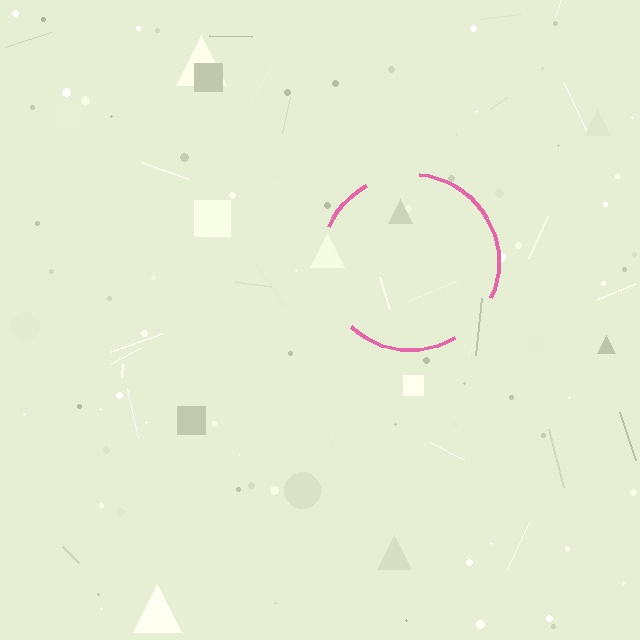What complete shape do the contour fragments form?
The contour fragments form a circle.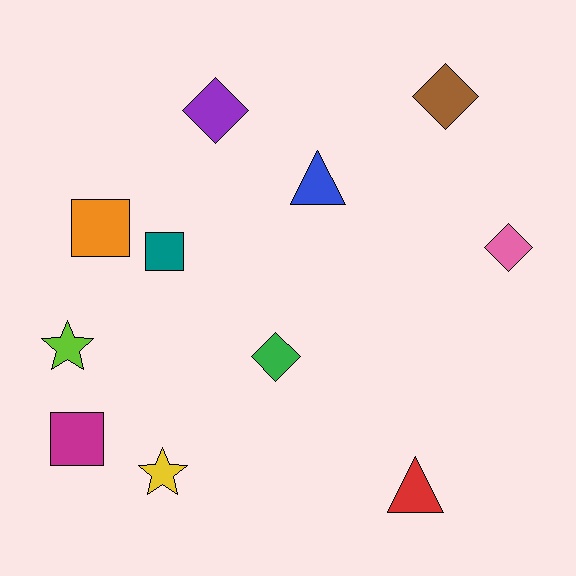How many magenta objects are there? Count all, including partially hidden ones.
There is 1 magenta object.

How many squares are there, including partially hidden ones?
There are 3 squares.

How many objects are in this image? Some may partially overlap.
There are 11 objects.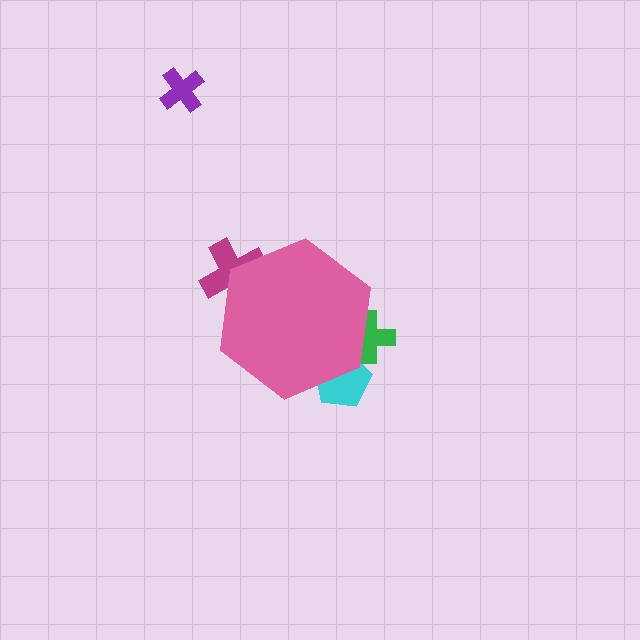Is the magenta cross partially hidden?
Yes, the magenta cross is partially hidden behind the pink hexagon.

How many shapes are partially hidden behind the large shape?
3 shapes are partially hidden.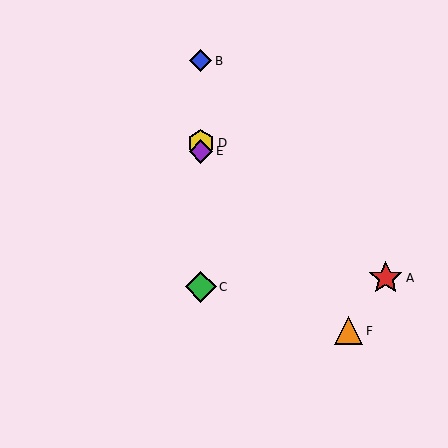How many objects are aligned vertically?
4 objects (B, C, D, E) are aligned vertically.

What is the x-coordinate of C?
Object C is at x≈201.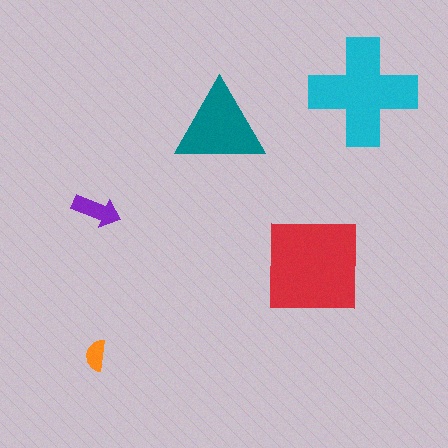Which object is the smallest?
The orange semicircle.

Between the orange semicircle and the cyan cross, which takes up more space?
The cyan cross.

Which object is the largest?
The red square.